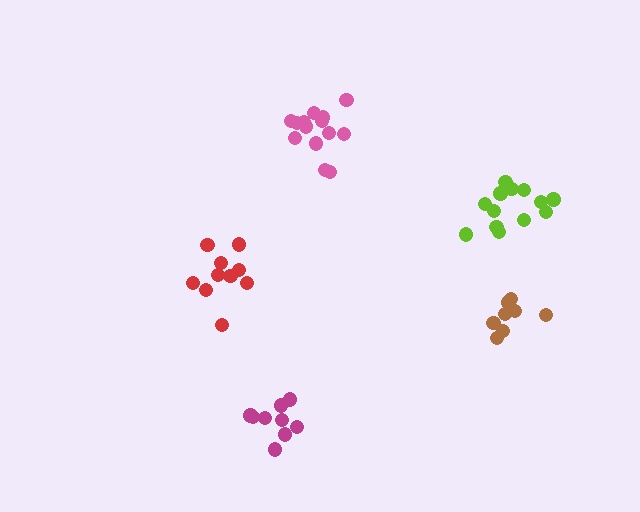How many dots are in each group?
Group 1: 14 dots, Group 2: 10 dots, Group 3: 13 dots, Group 4: 8 dots, Group 5: 9 dots (54 total).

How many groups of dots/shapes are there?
There are 5 groups.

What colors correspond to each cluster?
The clusters are colored: pink, red, lime, brown, magenta.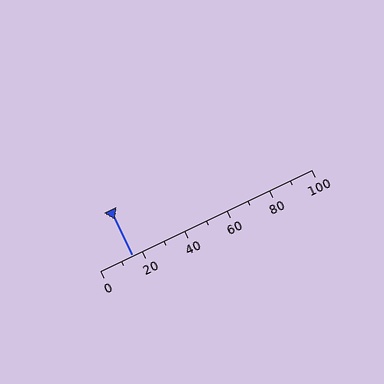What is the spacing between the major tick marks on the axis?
The major ticks are spaced 20 apart.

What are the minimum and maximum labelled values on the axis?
The axis runs from 0 to 100.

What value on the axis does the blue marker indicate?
The marker indicates approximately 15.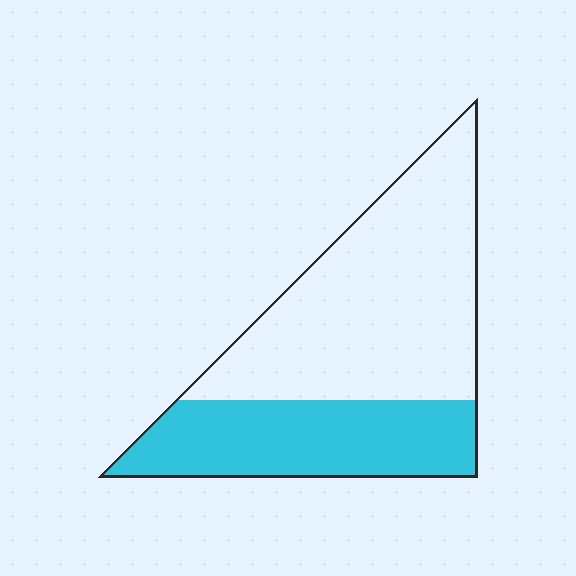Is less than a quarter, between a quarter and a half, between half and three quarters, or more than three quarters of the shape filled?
Between a quarter and a half.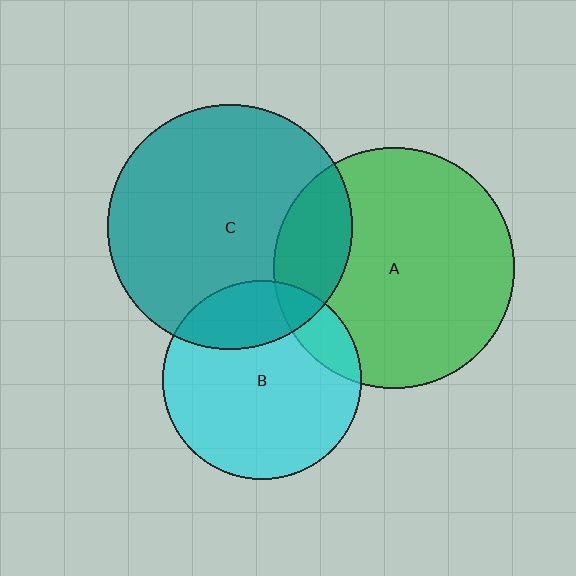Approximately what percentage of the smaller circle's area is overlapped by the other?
Approximately 20%.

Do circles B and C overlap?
Yes.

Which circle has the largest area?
Circle C (teal).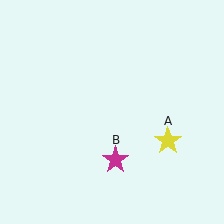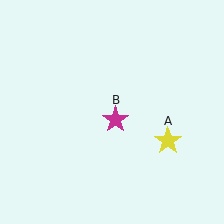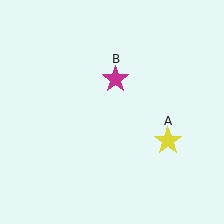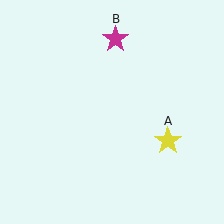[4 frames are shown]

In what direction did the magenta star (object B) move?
The magenta star (object B) moved up.